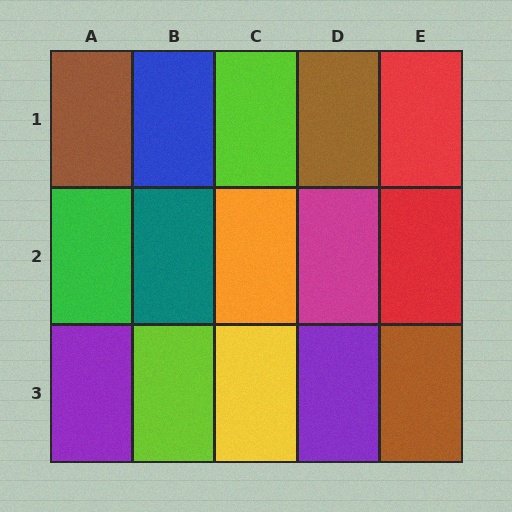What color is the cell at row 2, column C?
Orange.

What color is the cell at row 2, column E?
Red.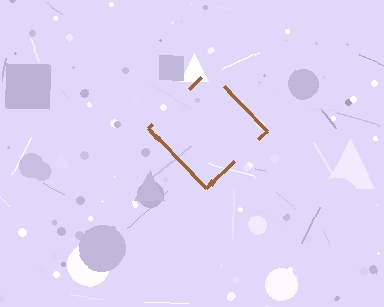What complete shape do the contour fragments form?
The contour fragments form a diamond.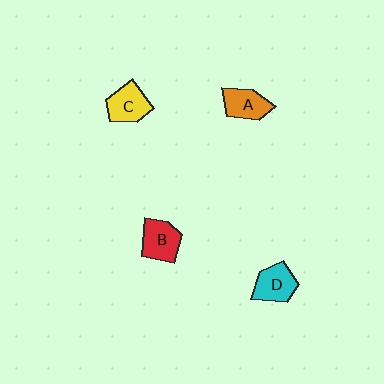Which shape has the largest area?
Shape B (red).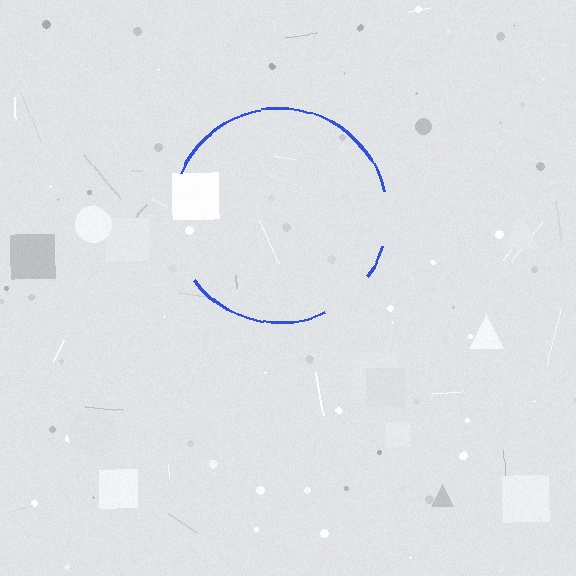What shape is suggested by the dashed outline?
The dashed outline suggests a circle.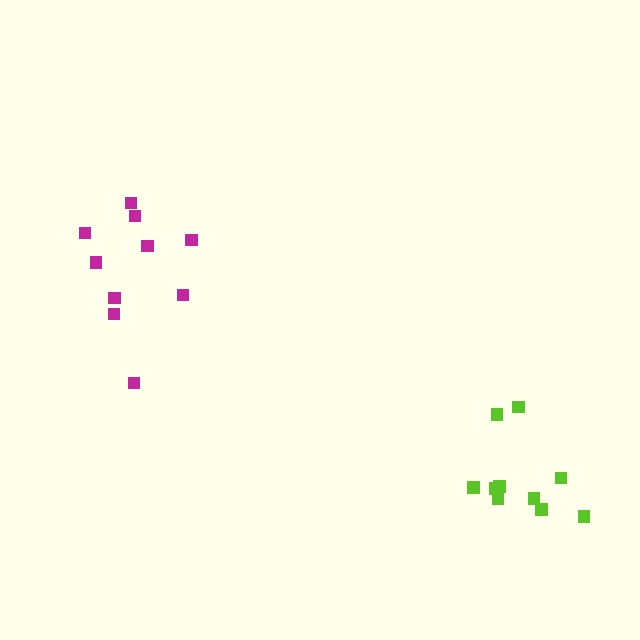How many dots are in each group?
Group 1: 10 dots, Group 2: 10 dots (20 total).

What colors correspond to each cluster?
The clusters are colored: magenta, lime.